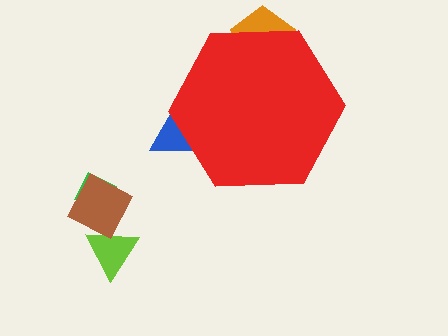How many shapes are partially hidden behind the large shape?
2 shapes are partially hidden.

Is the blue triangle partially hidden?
Yes, the blue triangle is partially hidden behind the red hexagon.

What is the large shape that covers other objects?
A red hexagon.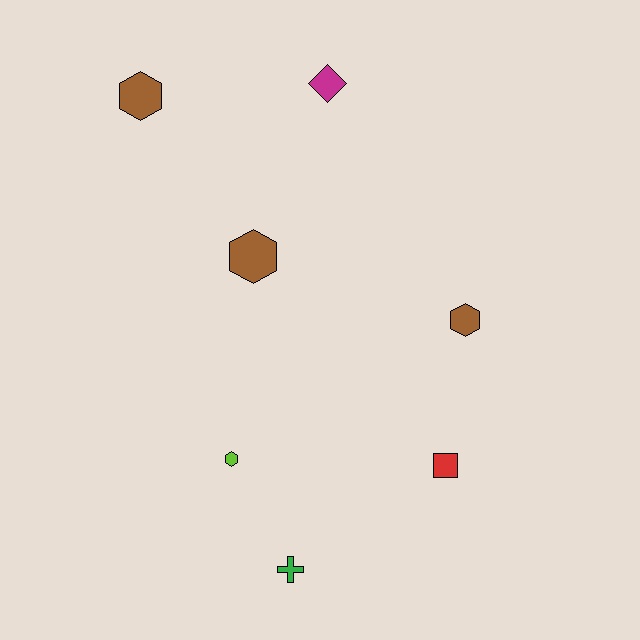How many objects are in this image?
There are 7 objects.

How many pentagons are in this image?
There are no pentagons.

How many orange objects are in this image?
There are no orange objects.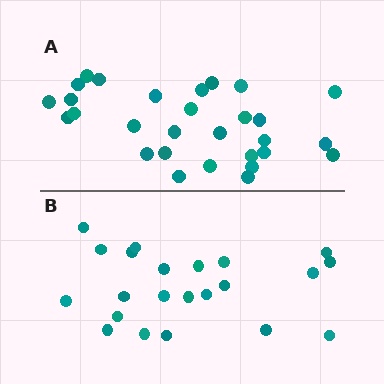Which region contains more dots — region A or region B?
Region A (the top region) has more dots.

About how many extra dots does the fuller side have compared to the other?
Region A has roughly 8 or so more dots than region B.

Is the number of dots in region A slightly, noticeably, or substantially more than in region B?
Region A has noticeably more, but not dramatically so. The ratio is roughly 1.3 to 1.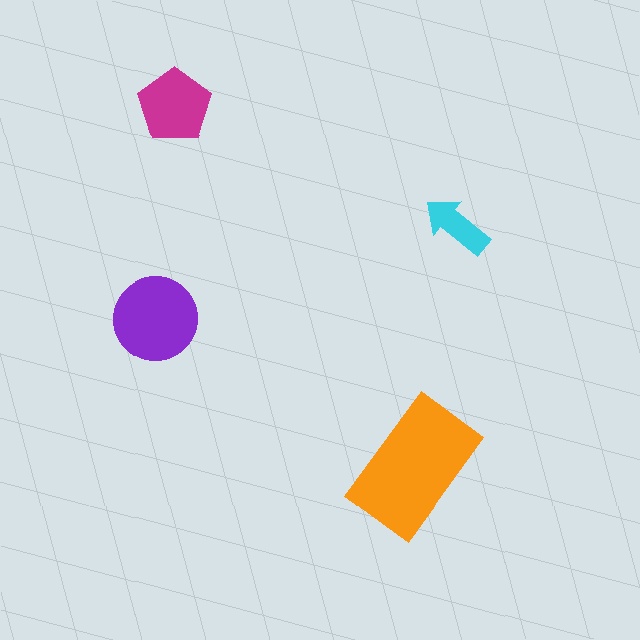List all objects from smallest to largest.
The cyan arrow, the magenta pentagon, the purple circle, the orange rectangle.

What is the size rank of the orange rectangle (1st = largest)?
1st.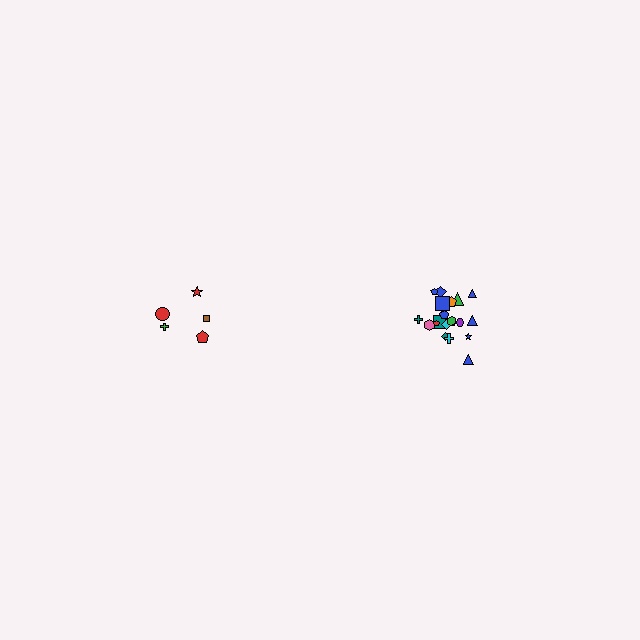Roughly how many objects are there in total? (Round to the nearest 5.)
Roughly 25 objects in total.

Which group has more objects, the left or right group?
The right group.